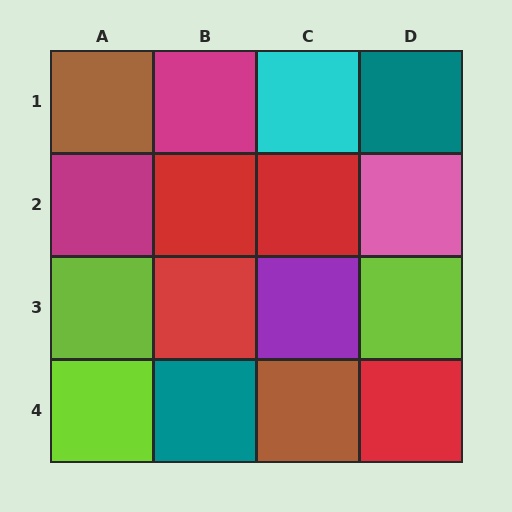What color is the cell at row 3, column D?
Lime.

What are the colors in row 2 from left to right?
Magenta, red, red, pink.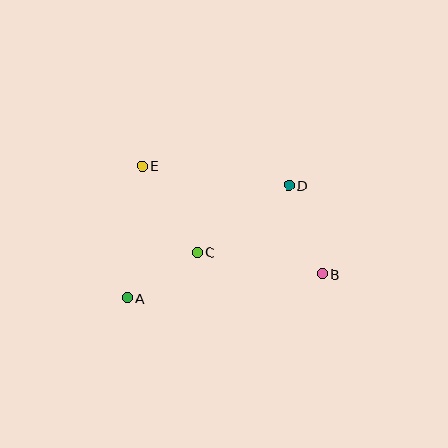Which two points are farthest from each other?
Points B and E are farthest from each other.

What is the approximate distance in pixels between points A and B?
The distance between A and B is approximately 197 pixels.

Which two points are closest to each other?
Points A and C are closest to each other.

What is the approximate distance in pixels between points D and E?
The distance between D and E is approximately 148 pixels.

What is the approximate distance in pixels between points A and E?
The distance between A and E is approximately 133 pixels.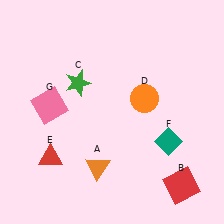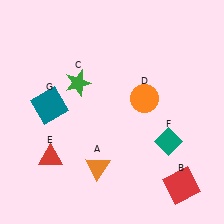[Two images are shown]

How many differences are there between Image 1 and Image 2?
There is 1 difference between the two images.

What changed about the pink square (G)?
In Image 1, G is pink. In Image 2, it changed to teal.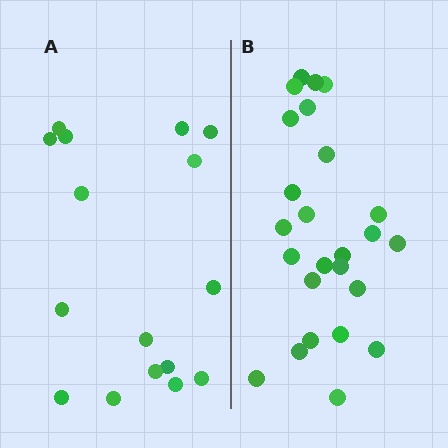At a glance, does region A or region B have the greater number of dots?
Region B (the right region) has more dots.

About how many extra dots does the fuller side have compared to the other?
Region B has roughly 8 or so more dots than region A.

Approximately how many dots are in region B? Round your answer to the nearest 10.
About 20 dots. (The exact count is 25, which rounds to 20.)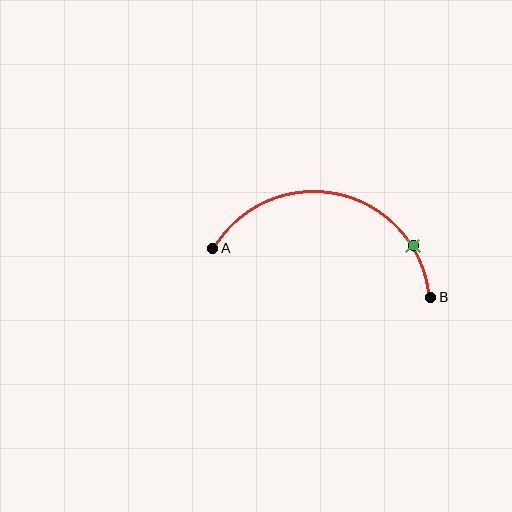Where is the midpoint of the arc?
The arc midpoint is the point on the curve farthest from the straight line joining A and B. It sits above that line.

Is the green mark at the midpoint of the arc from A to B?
No. The green mark lies on the arc but is closer to endpoint B. The arc midpoint would be at the point on the curve equidistant along the arc from both A and B.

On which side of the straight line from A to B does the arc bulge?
The arc bulges above the straight line connecting A and B.